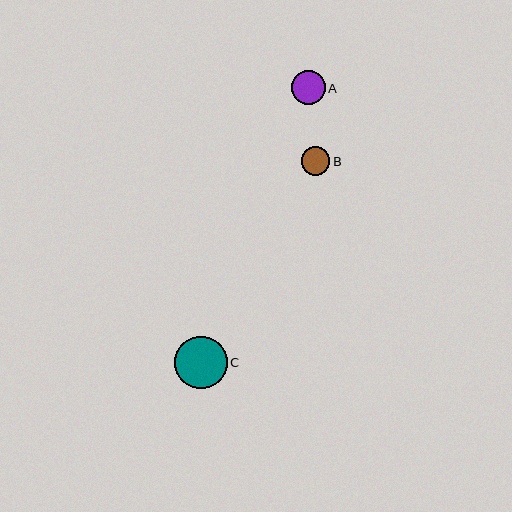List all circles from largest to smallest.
From largest to smallest: C, A, B.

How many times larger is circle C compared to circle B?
Circle C is approximately 1.8 times the size of circle B.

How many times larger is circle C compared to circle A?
Circle C is approximately 1.5 times the size of circle A.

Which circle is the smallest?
Circle B is the smallest with a size of approximately 28 pixels.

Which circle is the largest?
Circle C is the largest with a size of approximately 52 pixels.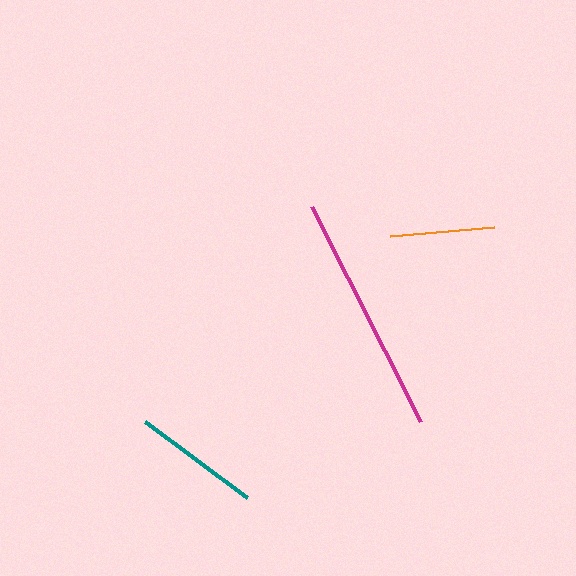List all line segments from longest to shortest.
From longest to shortest: magenta, teal, orange.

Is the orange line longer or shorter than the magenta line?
The magenta line is longer than the orange line.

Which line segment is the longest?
The magenta line is the longest at approximately 241 pixels.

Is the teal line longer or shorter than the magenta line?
The magenta line is longer than the teal line.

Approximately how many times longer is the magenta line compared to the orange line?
The magenta line is approximately 2.3 times the length of the orange line.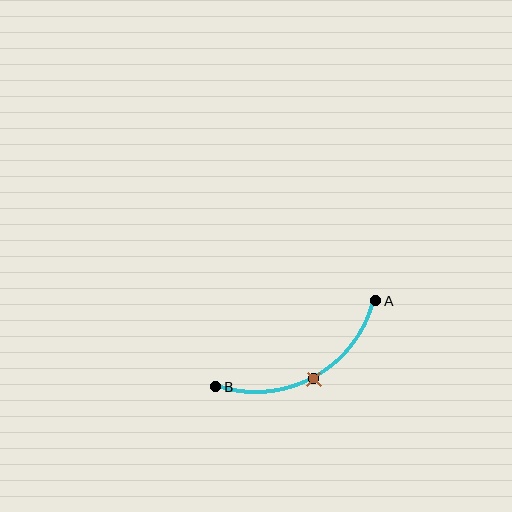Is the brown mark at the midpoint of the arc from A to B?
Yes. The brown mark lies on the arc at equal arc-length from both A and B — it is the arc midpoint.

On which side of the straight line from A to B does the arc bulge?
The arc bulges below the straight line connecting A and B.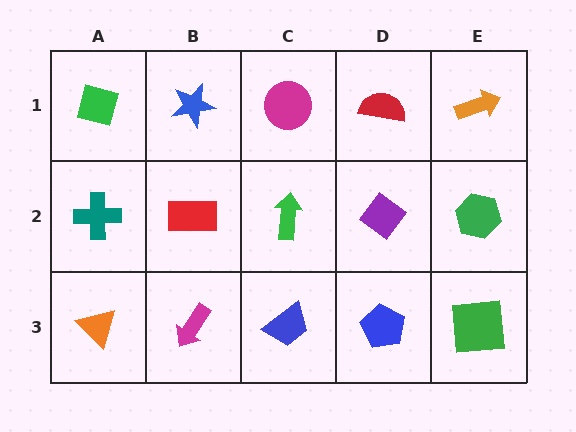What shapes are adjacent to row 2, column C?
A magenta circle (row 1, column C), a blue trapezoid (row 3, column C), a red rectangle (row 2, column B), a purple diamond (row 2, column D).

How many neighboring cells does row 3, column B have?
3.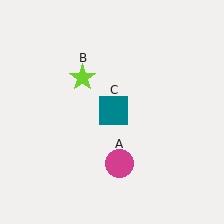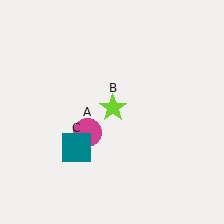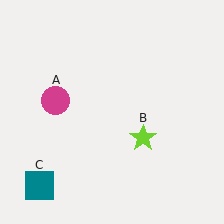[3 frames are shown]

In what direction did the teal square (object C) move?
The teal square (object C) moved down and to the left.